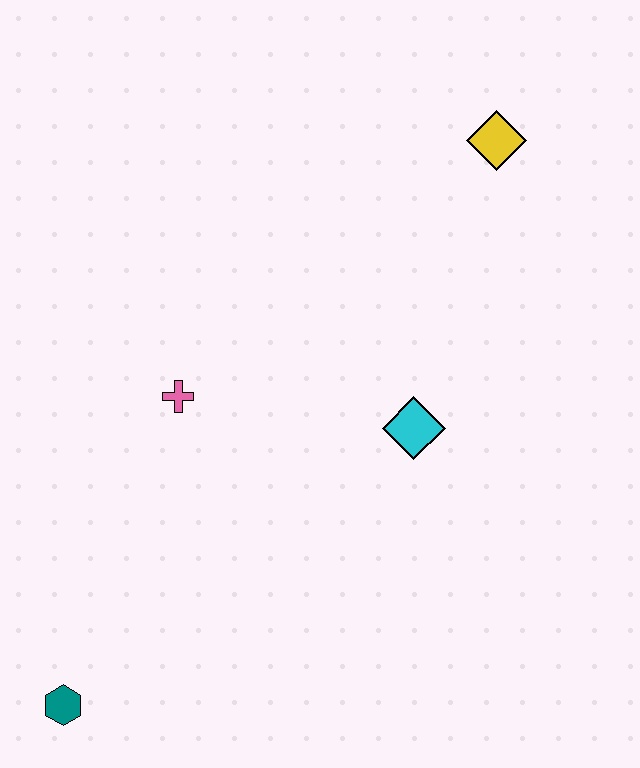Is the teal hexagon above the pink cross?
No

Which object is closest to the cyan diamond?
The pink cross is closest to the cyan diamond.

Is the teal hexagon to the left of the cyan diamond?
Yes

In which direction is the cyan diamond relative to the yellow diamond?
The cyan diamond is below the yellow diamond.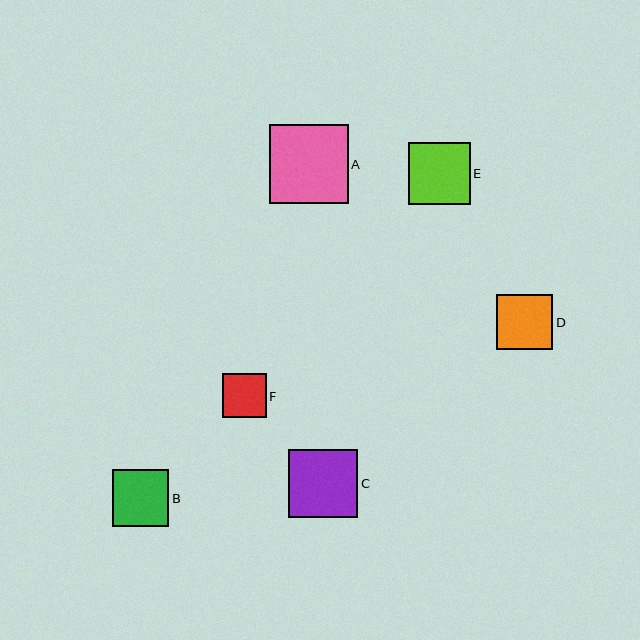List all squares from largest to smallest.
From largest to smallest: A, C, E, B, D, F.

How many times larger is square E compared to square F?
Square E is approximately 1.4 times the size of square F.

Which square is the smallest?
Square F is the smallest with a size of approximately 44 pixels.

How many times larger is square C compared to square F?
Square C is approximately 1.6 times the size of square F.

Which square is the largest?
Square A is the largest with a size of approximately 79 pixels.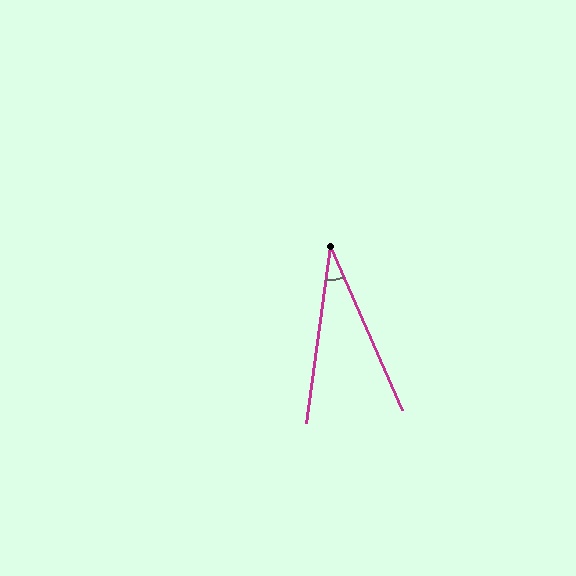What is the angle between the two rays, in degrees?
Approximately 32 degrees.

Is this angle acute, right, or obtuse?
It is acute.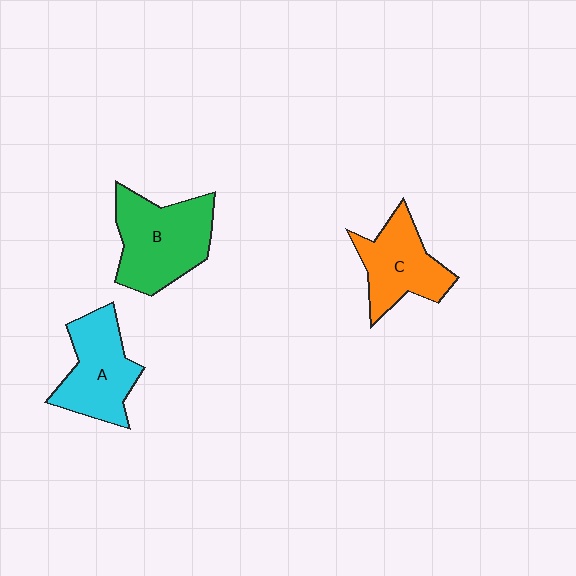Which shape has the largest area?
Shape B (green).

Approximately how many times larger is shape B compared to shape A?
Approximately 1.2 times.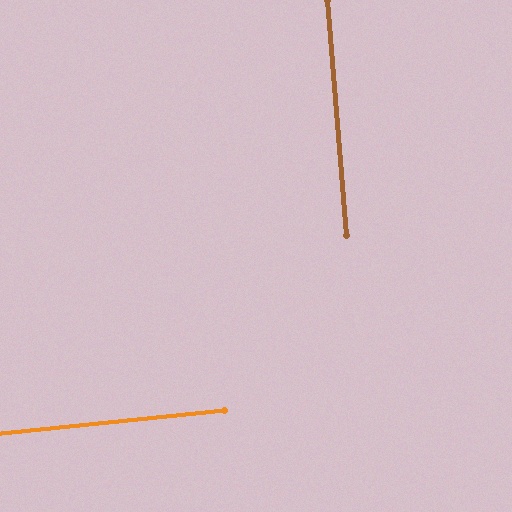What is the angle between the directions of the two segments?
Approximately 89 degrees.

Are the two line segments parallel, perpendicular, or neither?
Perpendicular — they meet at approximately 89°.